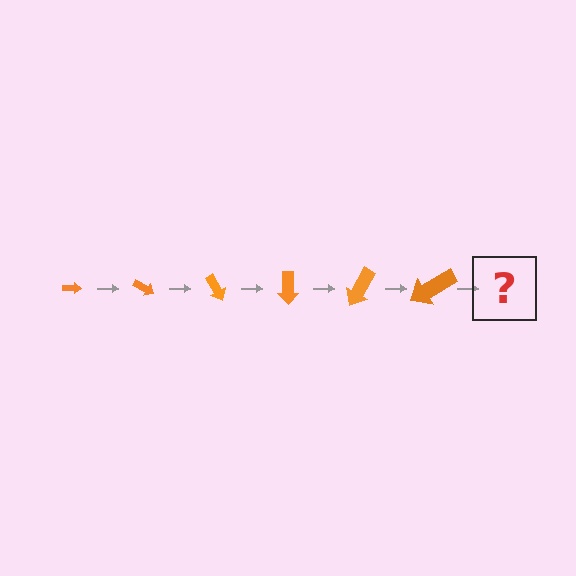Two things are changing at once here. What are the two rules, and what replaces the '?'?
The two rules are that the arrow grows larger each step and it rotates 30 degrees each step. The '?' should be an arrow, larger than the previous one and rotated 180 degrees from the start.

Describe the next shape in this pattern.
It should be an arrow, larger than the previous one and rotated 180 degrees from the start.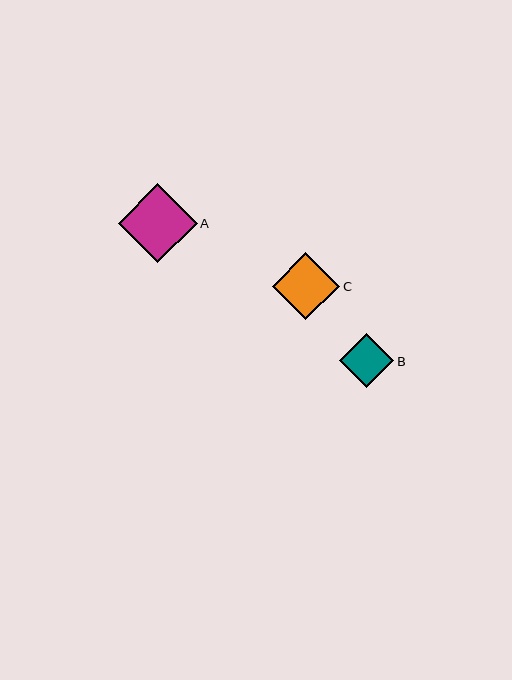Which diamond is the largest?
Diamond A is the largest with a size of approximately 79 pixels.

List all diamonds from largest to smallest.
From largest to smallest: A, C, B.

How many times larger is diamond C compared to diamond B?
Diamond C is approximately 1.3 times the size of diamond B.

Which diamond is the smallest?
Diamond B is the smallest with a size of approximately 54 pixels.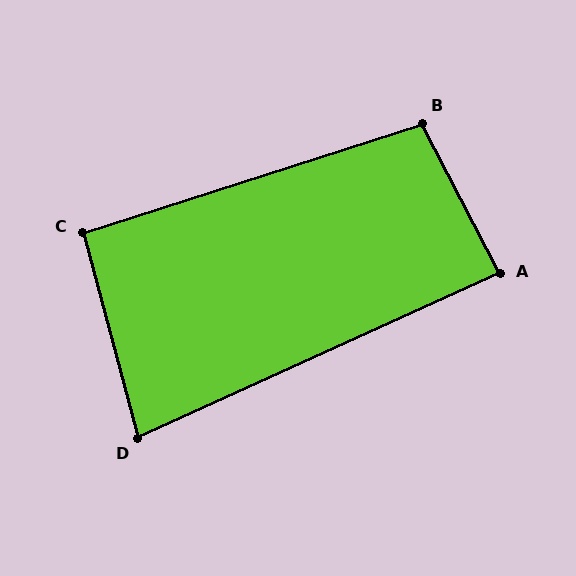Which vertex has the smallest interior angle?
D, at approximately 81 degrees.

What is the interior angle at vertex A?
Approximately 87 degrees (approximately right).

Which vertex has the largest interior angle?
B, at approximately 99 degrees.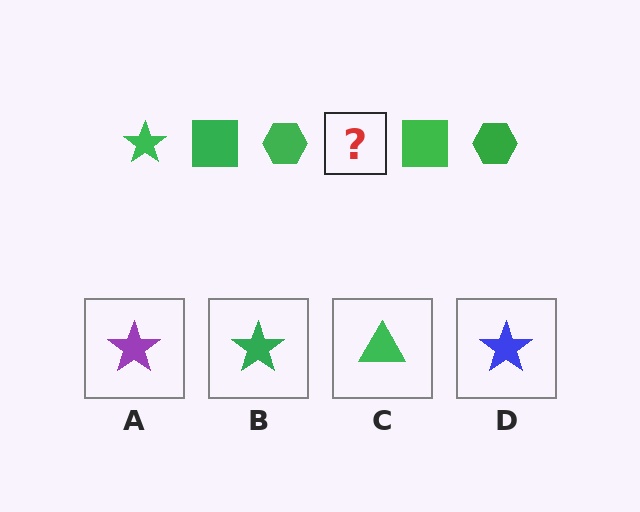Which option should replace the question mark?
Option B.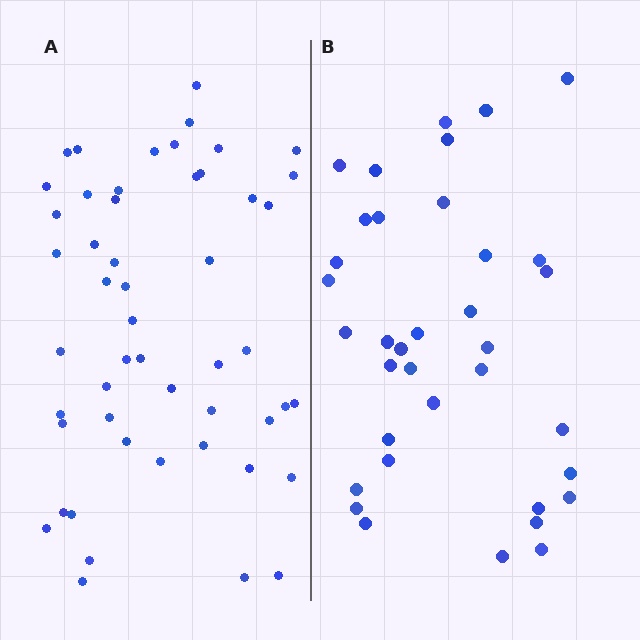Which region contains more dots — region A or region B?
Region A (the left region) has more dots.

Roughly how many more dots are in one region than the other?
Region A has approximately 15 more dots than region B.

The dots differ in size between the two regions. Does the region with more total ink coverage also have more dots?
No. Region B has more total ink coverage because its dots are larger, but region A actually contains more individual dots. Total area can be misleading — the number of items is what matters here.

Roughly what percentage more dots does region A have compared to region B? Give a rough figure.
About 40% more.